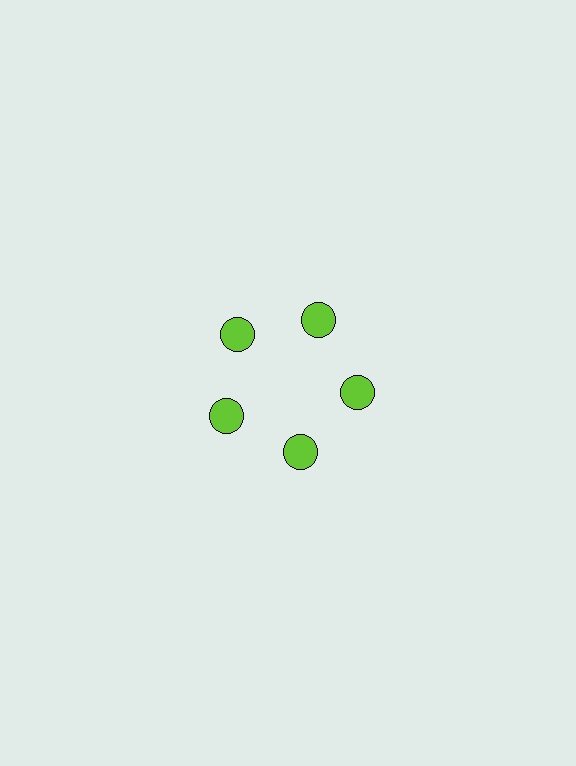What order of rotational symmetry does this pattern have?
This pattern has 5-fold rotational symmetry.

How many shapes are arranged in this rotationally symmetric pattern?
There are 5 shapes, arranged in 5 groups of 1.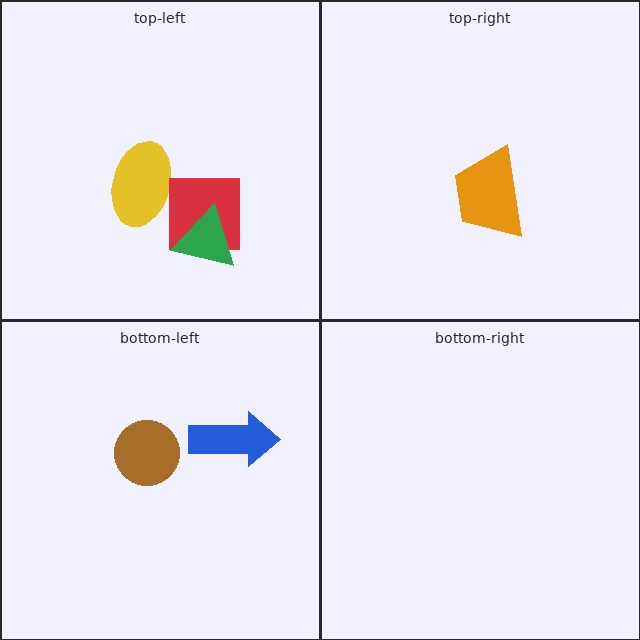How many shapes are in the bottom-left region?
2.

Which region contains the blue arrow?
The bottom-left region.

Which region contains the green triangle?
The top-left region.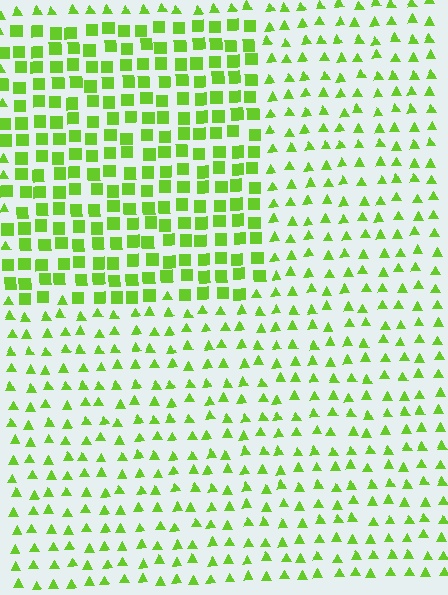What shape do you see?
I see a rectangle.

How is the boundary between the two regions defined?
The boundary is defined by a change in element shape: squares inside vs. triangles outside. All elements share the same color and spacing.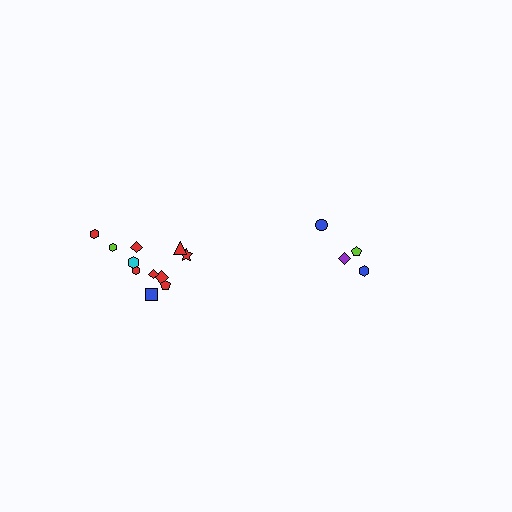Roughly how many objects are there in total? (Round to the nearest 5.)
Roughly 15 objects in total.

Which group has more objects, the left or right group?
The left group.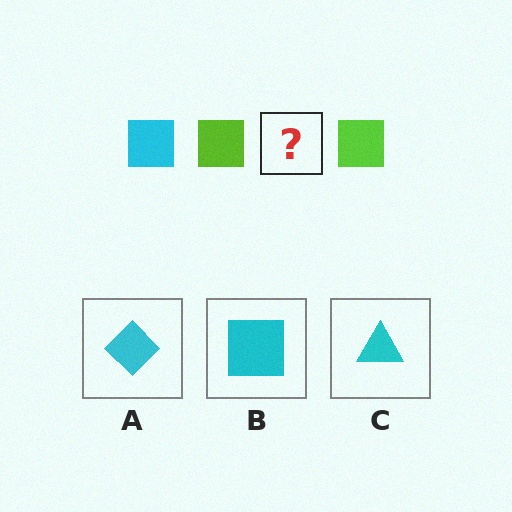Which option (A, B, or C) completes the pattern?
B.